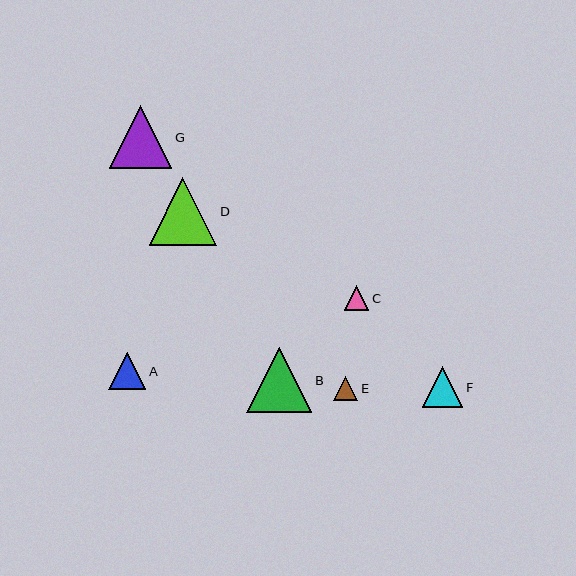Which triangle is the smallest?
Triangle E is the smallest with a size of approximately 24 pixels.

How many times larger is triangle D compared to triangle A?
Triangle D is approximately 1.8 times the size of triangle A.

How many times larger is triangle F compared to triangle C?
Triangle F is approximately 1.6 times the size of triangle C.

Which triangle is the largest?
Triangle D is the largest with a size of approximately 68 pixels.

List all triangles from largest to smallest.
From largest to smallest: D, B, G, F, A, C, E.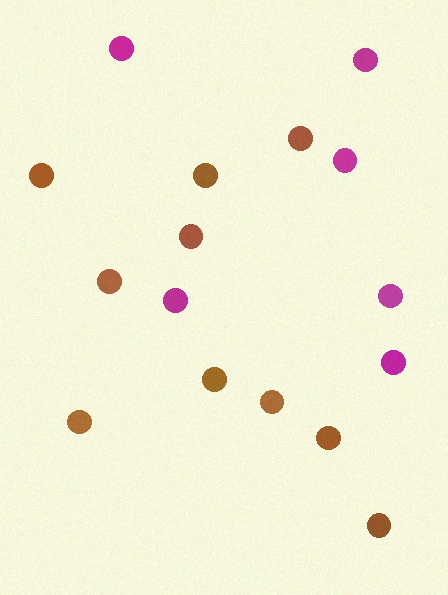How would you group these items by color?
There are 2 groups: one group of brown circles (10) and one group of magenta circles (6).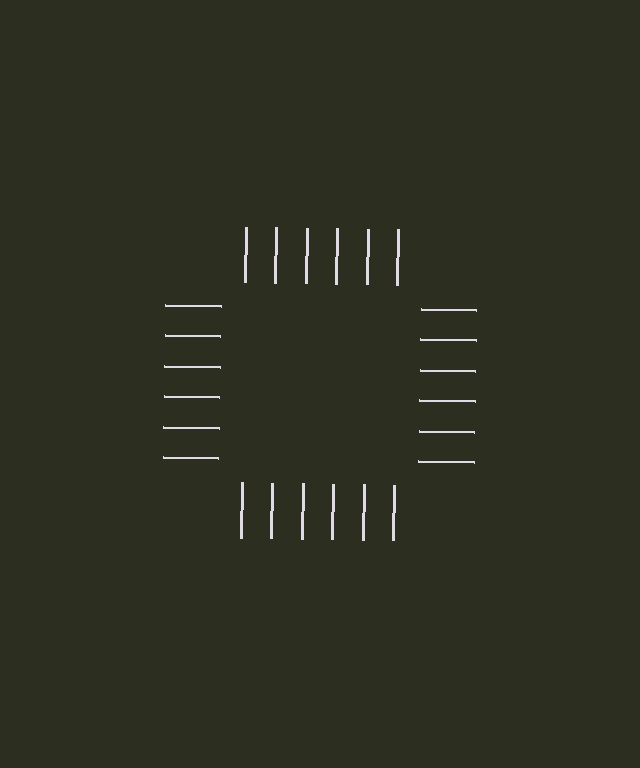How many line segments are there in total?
24 — 6 along each of the 4 edges.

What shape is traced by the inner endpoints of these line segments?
An illusory square — the line segments terminate on its edges but no continuous stroke is drawn.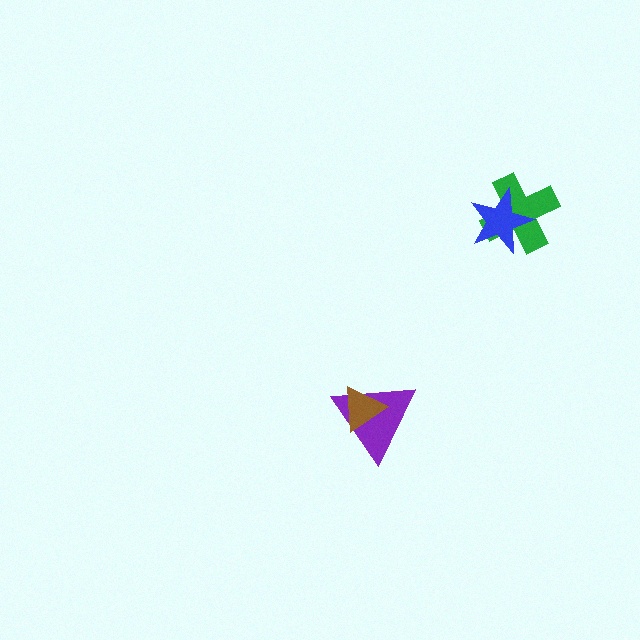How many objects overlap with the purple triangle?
1 object overlaps with the purple triangle.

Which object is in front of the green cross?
The blue star is in front of the green cross.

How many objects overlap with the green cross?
1 object overlaps with the green cross.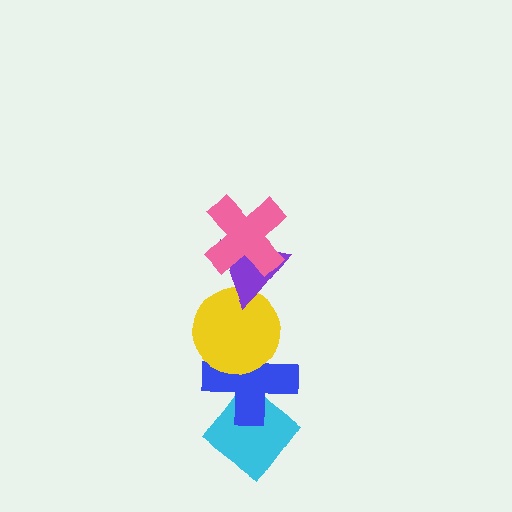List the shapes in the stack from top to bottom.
From top to bottom: the pink cross, the purple triangle, the yellow circle, the blue cross, the cyan diamond.